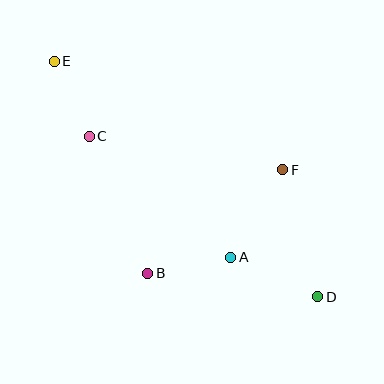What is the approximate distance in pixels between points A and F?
The distance between A and F is approximately 102 pixels.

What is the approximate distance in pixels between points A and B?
The distance between A and B is approximately 85 pixels.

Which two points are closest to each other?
Points C and E are closest to each other.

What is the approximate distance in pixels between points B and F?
The distance between B and F is approximately 170 pixels.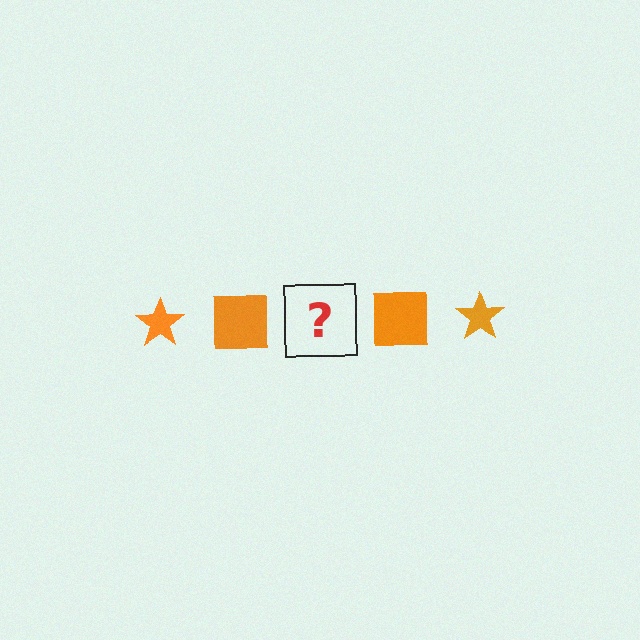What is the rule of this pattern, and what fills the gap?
The rule is that the pattern cycles through star, square shapes in orange. The gap should be filled with an orange star.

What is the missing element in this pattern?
The missing element is an orange star.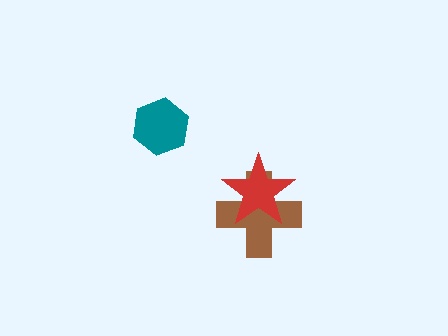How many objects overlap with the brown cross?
1 object overlaps with the brown cross.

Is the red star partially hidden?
No, no other shape covers it.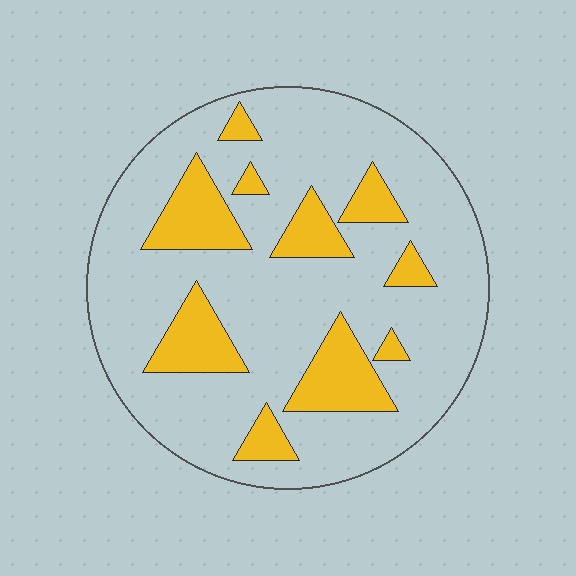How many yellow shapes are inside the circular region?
10.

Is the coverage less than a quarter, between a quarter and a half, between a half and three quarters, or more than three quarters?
Less than a quarter.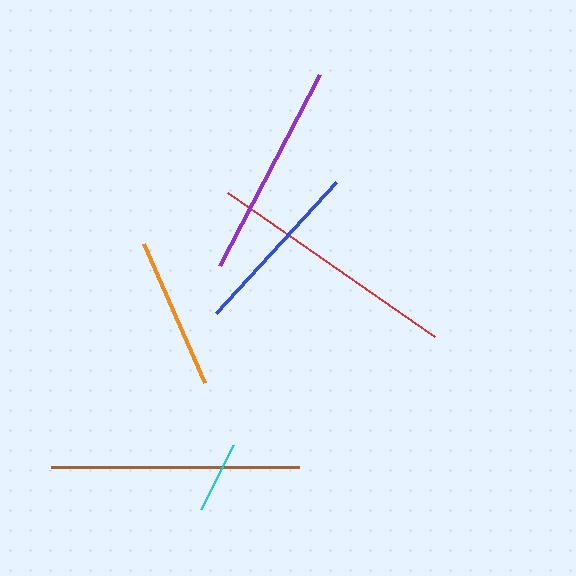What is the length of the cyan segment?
The cyan segment is approximately 71 pixels long.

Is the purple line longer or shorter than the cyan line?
The purple line is longer than the cyan line.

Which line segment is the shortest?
The cyan line is the shortest at approximately 71 pixels.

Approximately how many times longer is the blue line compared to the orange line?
The blue line is approximately 1.2 times the length of the orange line.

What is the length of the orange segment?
The orange segment is approximately 152 pixels long.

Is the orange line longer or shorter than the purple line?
The purple line is longer than the orange line.